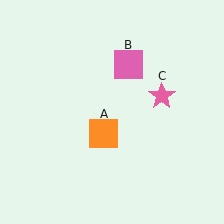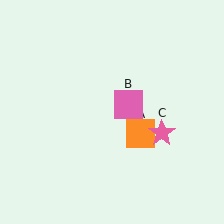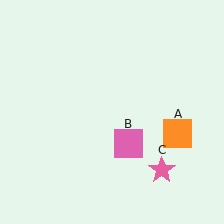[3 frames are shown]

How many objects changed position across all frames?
3 objects changed position: orange square (object A), pink square (object B), pink star (object C).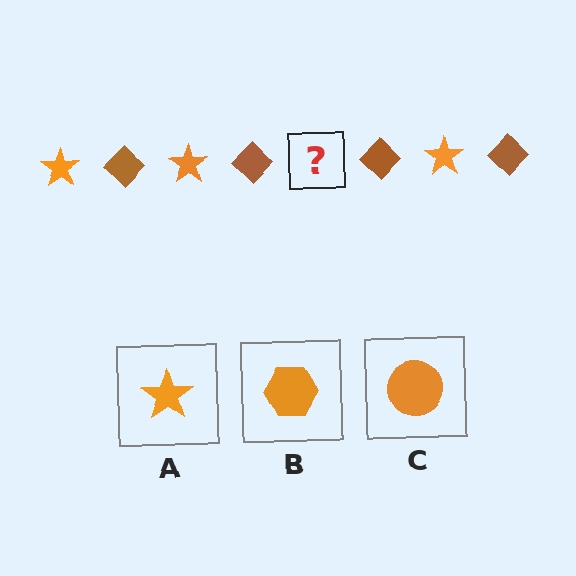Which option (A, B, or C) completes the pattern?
A.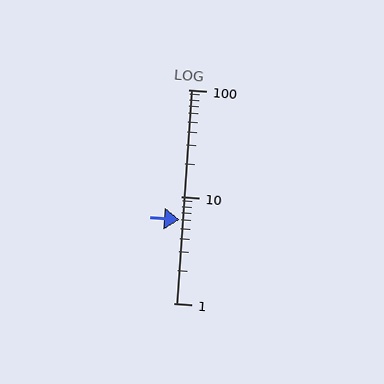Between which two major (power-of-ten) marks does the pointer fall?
The pointer is between 1 and 10.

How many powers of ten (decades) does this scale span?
The scale spans 2 decades, from 1 to 100.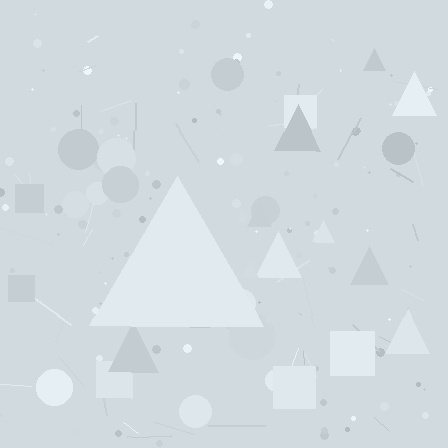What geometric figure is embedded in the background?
A triangle is embedded in the background.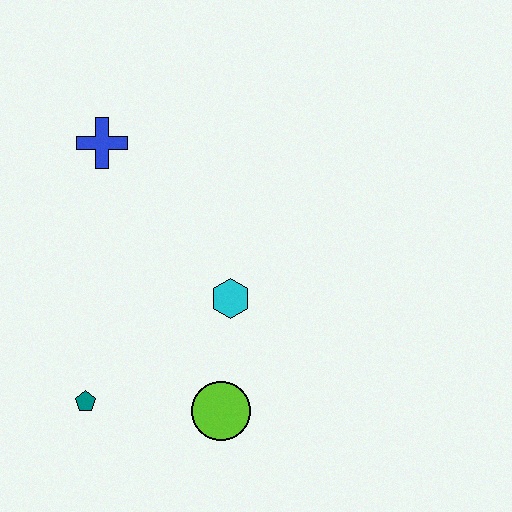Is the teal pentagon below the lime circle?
No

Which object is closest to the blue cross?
The cyan hexagon is closest to the blue cross.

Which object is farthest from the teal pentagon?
The blue cross is farthest from the teal pentagon.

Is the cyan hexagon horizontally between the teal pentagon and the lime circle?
No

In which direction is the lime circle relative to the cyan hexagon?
The lime circle is below the cyan hexagon.